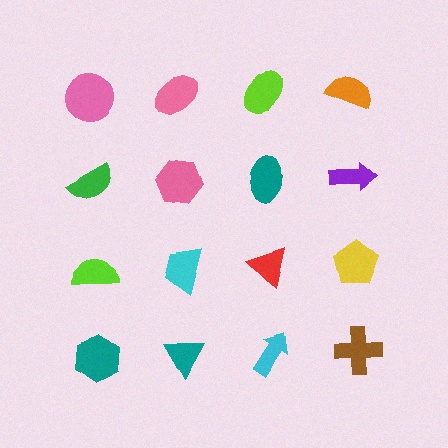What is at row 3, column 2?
A cyan trapezoid.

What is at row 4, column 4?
A brown cross.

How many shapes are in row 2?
4 shapes.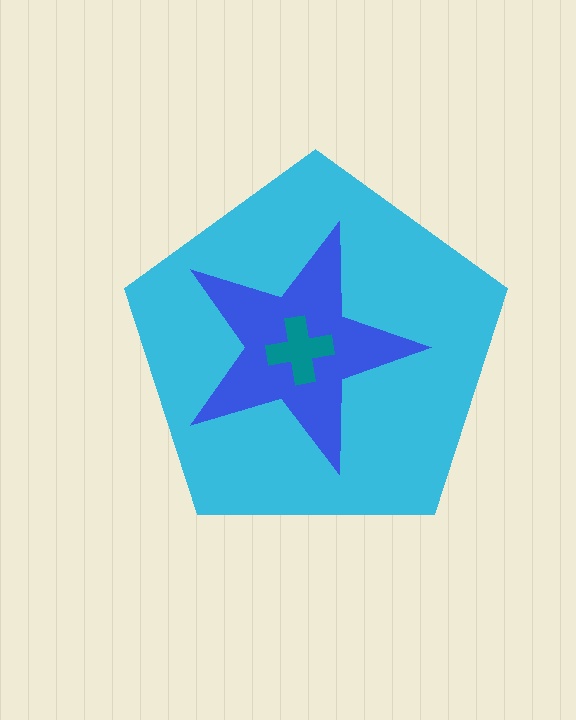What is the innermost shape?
The teal cross.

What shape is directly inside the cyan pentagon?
The blue star.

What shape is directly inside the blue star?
The teal cross.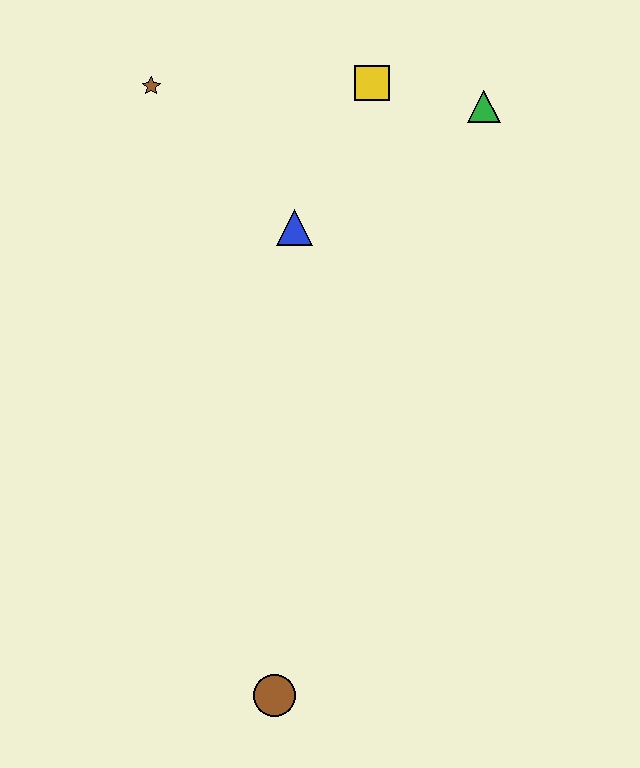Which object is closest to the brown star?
The blue triangle is closest to the brown star.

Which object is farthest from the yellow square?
The brown circle is farthest from the yellow square.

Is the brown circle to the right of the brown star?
Yes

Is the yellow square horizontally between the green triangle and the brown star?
Yes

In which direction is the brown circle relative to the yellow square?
The brown circle is below the yellow square.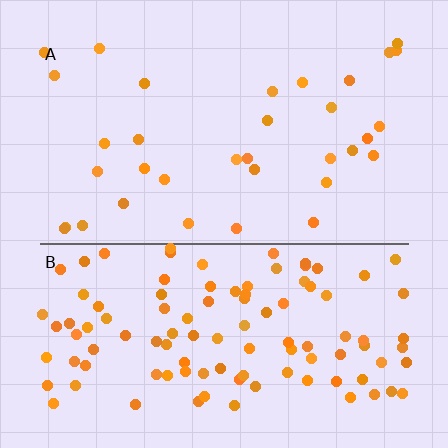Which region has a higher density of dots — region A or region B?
B (the bottom).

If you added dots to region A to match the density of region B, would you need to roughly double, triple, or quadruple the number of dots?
Approximately triple.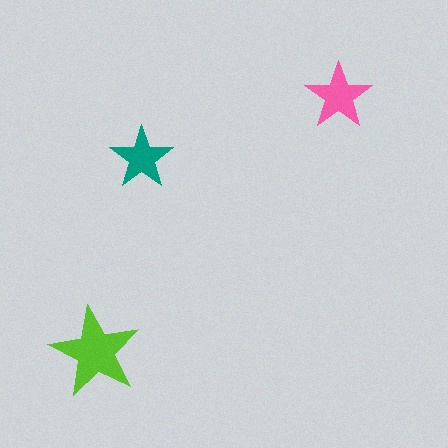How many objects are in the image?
There are 3 objects in the image.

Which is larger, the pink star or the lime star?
The lime one.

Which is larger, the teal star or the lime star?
The lime one.